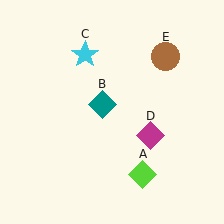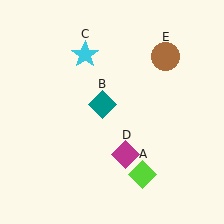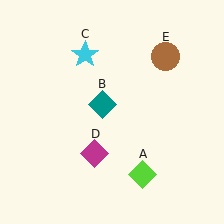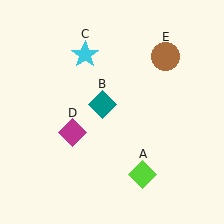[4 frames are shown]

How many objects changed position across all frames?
1 object changed position: magenta diamond (object D).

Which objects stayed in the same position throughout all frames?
Lime diamond (object A) and teal diamond (object B) and cyan star (object C) and brown circle (object E) remained stationary.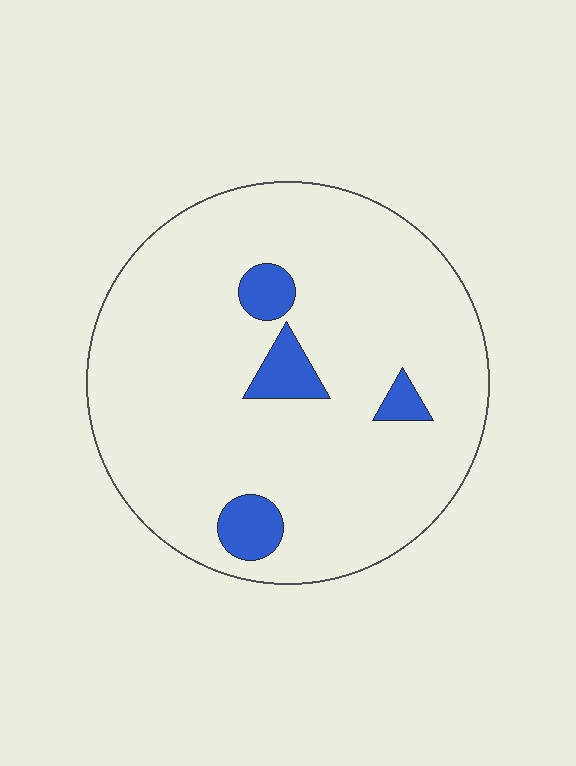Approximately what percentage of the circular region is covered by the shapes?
Approximately 10%.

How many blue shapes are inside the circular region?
4.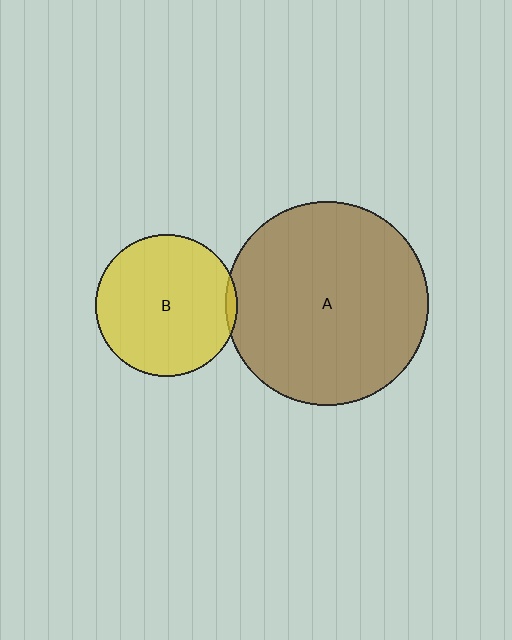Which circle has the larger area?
Circle A (brown).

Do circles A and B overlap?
Yes.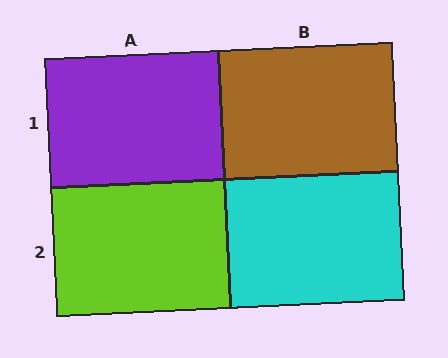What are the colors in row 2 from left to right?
Lime, cyan.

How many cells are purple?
1 cell is purple.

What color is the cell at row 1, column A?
Purple.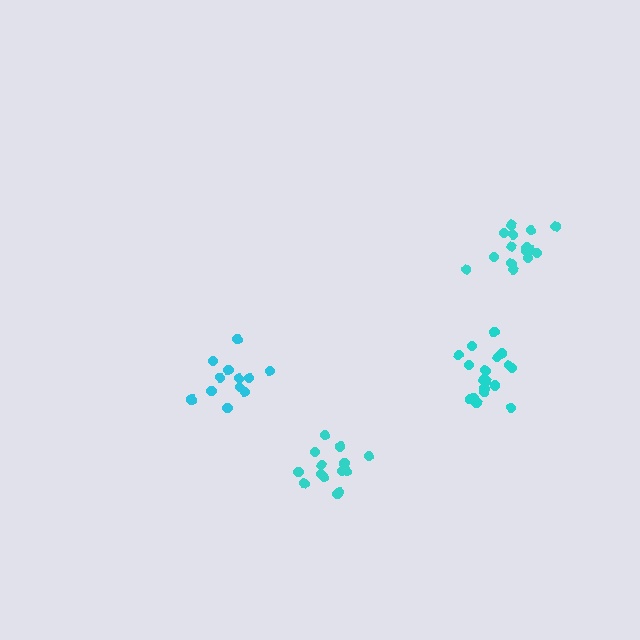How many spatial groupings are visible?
There are 4 spatial groupings.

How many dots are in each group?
Group 1: 14 dots, Group 2: 15 dots, Group 3: 12 dots, Group 4: 18 dots (59 total).